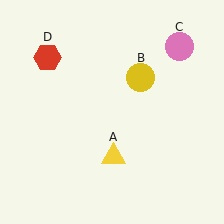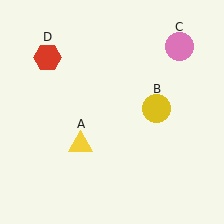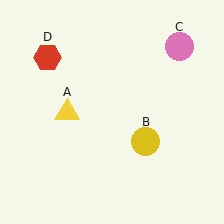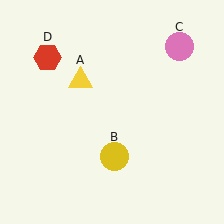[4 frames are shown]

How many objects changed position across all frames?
2 objects changed position: yellow triangle (object A), yellow circle (object B).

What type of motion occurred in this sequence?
The yellow triangle (object A), yellow circle (object B) rotated clockwise around the center of the scene.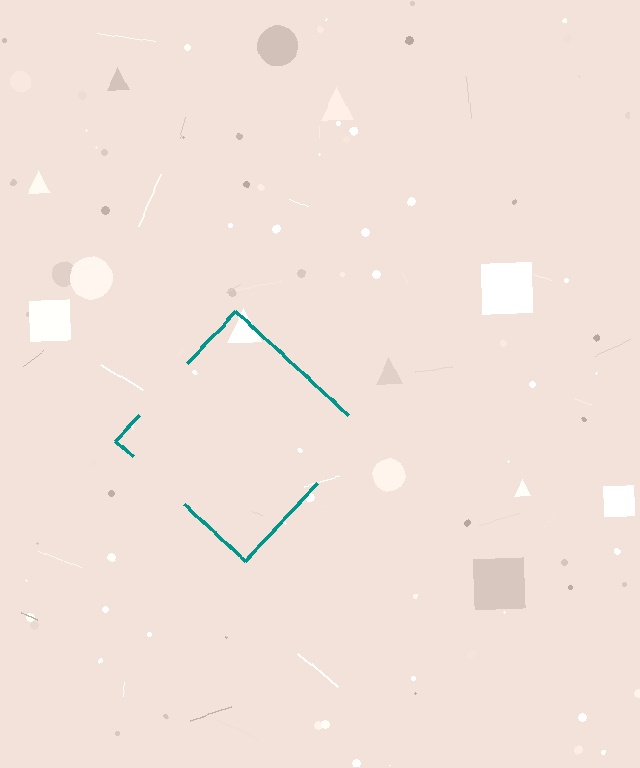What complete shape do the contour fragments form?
The contour fragments form a diamond.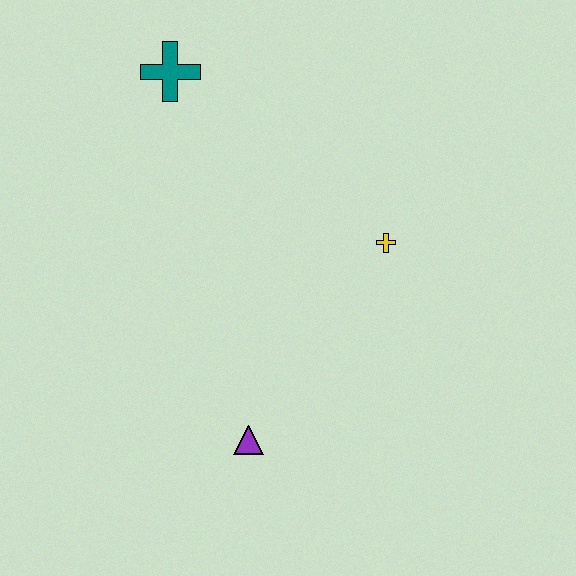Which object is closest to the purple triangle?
The yellow cross is closest to the purple triangle.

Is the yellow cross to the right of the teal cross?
Yes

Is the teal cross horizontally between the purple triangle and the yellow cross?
No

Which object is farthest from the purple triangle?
The teal cross is farthest from the purple triangle.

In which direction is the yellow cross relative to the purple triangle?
The yellow cross is above the purple triangle.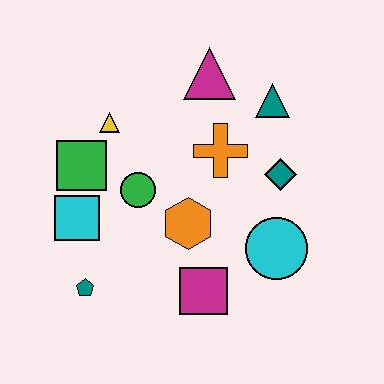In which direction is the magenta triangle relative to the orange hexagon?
The magenta triangle is above the orange hexagon.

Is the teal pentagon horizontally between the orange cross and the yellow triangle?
No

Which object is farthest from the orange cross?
The teal pentagon is farthest from the orange cross.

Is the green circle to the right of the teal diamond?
No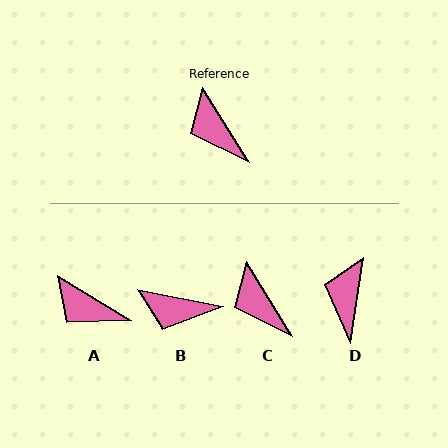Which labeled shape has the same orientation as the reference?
C.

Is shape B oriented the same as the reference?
No, it is off by about 47 degrees.